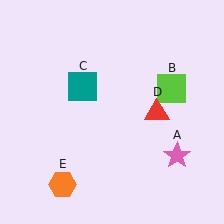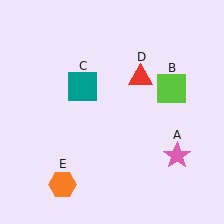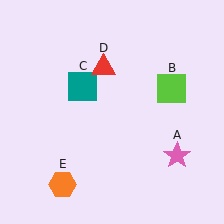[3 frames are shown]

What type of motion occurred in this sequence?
The red triangle (object D) rotated counterclockwise around the center of the scene.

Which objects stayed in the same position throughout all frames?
Pink star (object A) and lime square (object B) and teal square (object C) and orange hexagon (object E) remained stationary.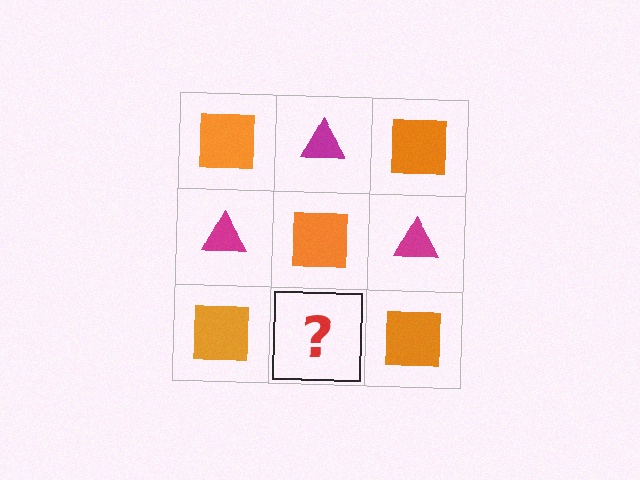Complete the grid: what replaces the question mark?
The question mark should be replaced with a magenta triangle.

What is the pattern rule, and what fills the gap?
The rule is that it alternates orange square and magenta triangle in a checkerboard pattern. The gap should be filled with a magenta triangle.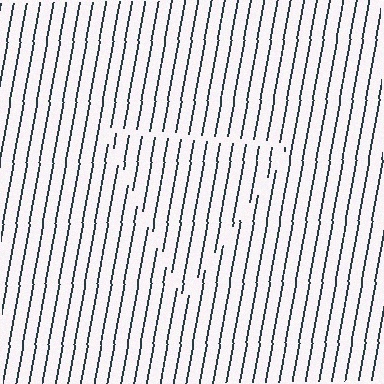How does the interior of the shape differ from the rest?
The interior of the shape contains the same grating, shifted by half a period — the contour is defined by the phase discontinuity where line-ends from the inner and outer gratings abut.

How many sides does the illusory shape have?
3 sides — the line-ends trace a triangle.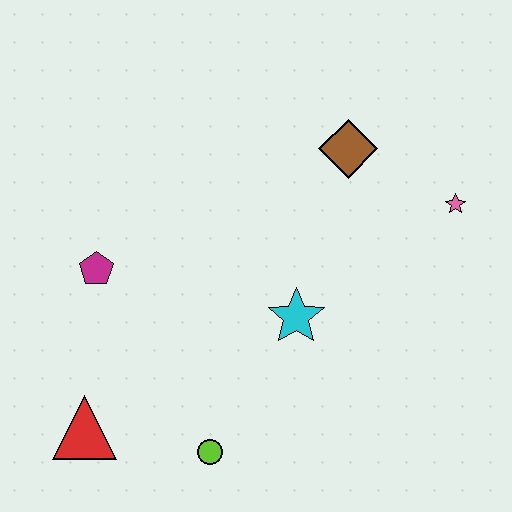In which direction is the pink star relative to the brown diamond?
The pink star is to the right of the brown diamond.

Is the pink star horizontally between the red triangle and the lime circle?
No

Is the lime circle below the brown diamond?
Yes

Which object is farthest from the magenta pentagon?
The pink star is farthest from the magenta pentagon.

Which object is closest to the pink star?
The brown diamond is closest to the pink star.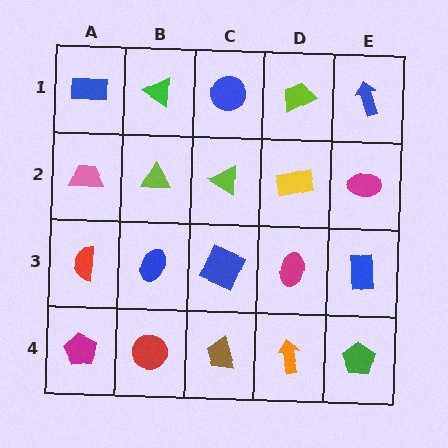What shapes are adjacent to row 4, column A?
A red semicircle (row 3, column A), a red circle (row 4, column B).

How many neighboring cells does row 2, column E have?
3.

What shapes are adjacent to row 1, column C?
A lime triangle (row 2, column C), a green triangle (row 1, column B), a lime trapezoid (row 1, column D).